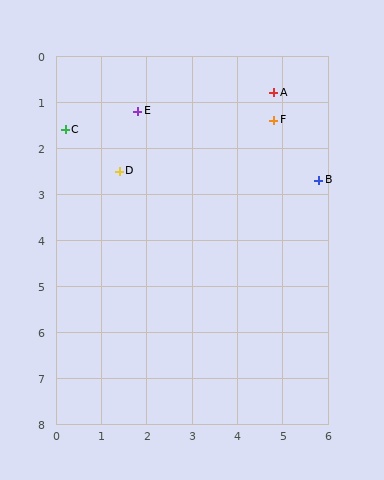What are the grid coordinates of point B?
Point B is at approximately (5.8, 2.7).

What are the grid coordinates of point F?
Point F is at approximately (4.8, 1.4).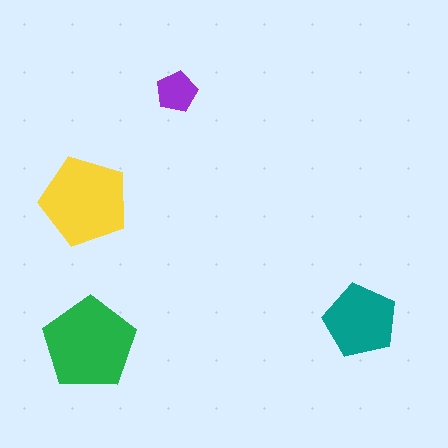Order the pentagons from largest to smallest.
the green one, the yellow one, the teal one, the purple one.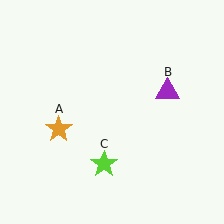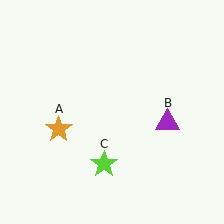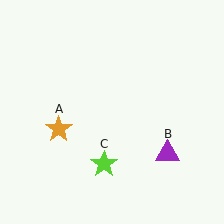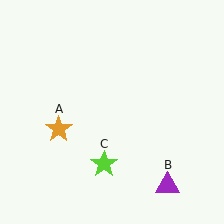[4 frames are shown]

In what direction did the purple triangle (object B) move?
The purple triangle (object B) moved down.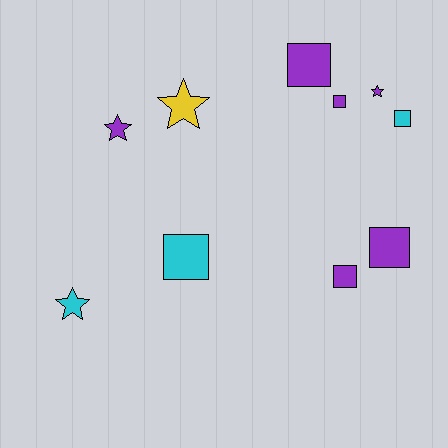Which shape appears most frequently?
Square, with 6 objects.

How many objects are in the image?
There are 10 objects.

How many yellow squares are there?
There are no yellow squares.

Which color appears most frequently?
Purple, with 6 objects.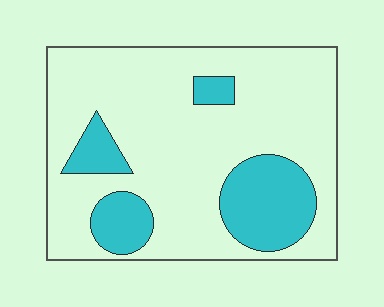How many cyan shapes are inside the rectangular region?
4.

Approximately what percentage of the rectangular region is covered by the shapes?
Approximately 25%.